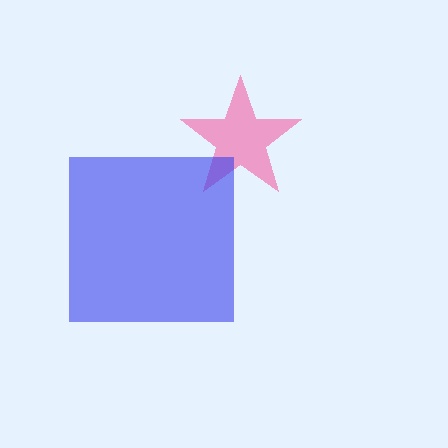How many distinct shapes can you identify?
There are 2 distinct shapes: a pink star, a blue square.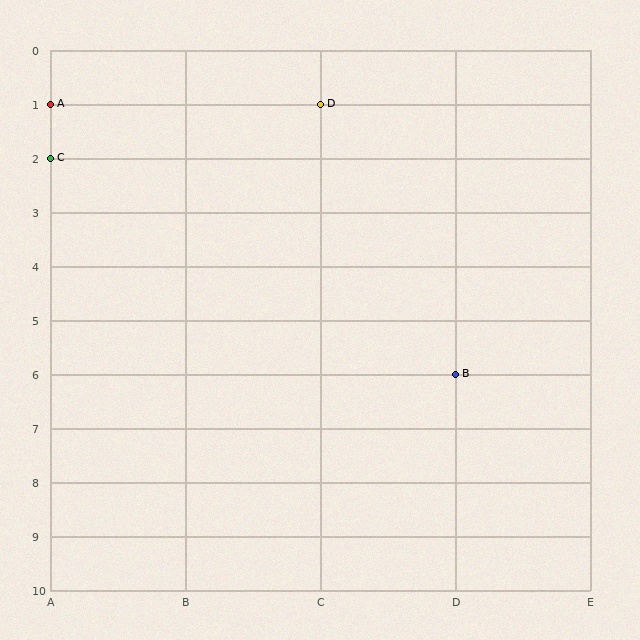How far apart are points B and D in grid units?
Points B and D are 1 column and 5 rows apart (about 5.1 grid units diagonally).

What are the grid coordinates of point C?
Point C is at grid coordinates (A, 2).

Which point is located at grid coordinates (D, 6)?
Point B is at (D, 6).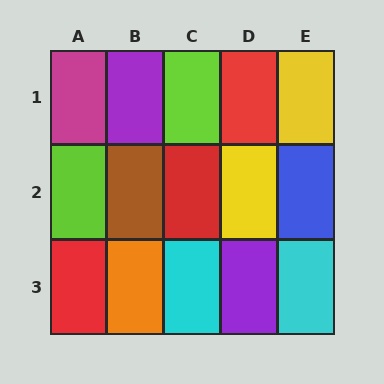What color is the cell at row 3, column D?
Purple.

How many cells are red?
3 cells are red.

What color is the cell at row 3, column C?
Cyan.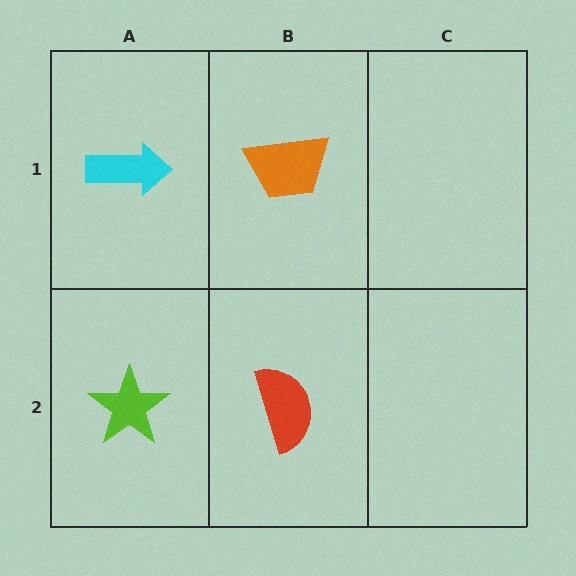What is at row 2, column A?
A lime star.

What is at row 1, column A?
A cyan arrow.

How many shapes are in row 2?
2 shapes.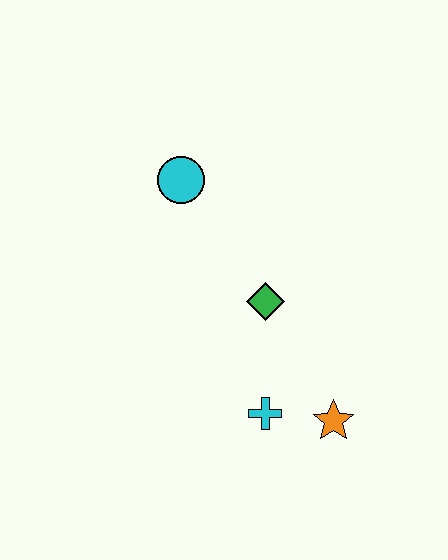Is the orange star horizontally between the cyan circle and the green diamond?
No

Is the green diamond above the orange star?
Yes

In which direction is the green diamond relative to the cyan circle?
The green diamond is below the cyan circle.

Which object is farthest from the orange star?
The cyan circle is farthest from the orange star.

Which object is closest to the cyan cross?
The orange star is closest to the cyan cross.